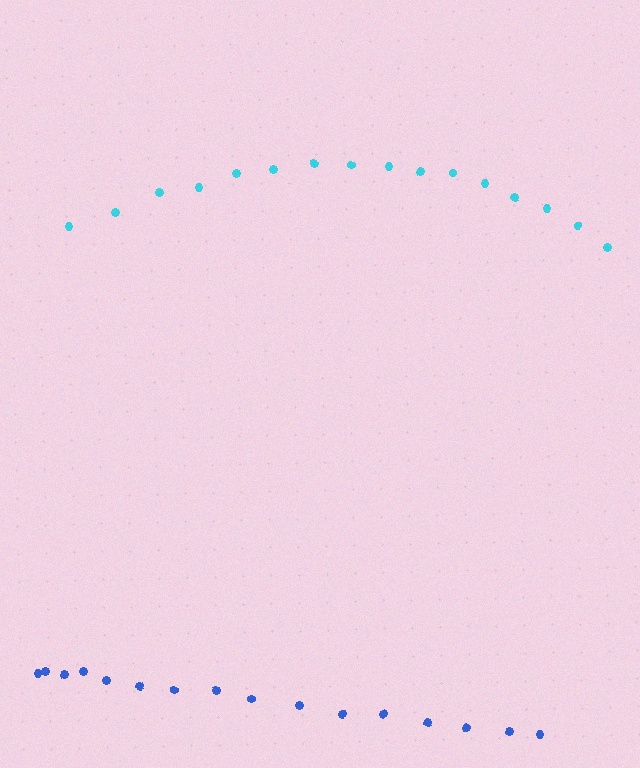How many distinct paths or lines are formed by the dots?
There are 2 distinct paths.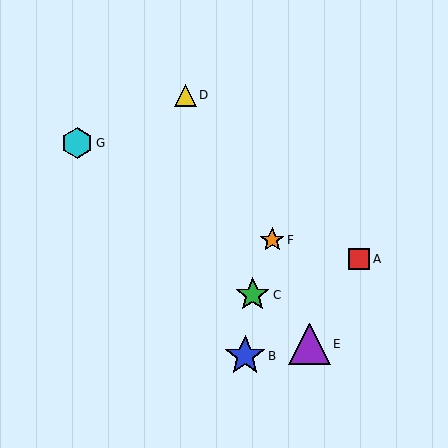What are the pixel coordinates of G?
Object G is at (77, 143).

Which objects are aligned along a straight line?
Objects C, E, G are aligned along a straight line.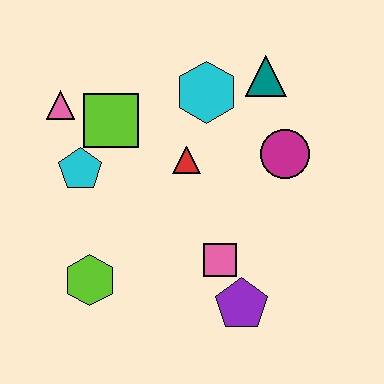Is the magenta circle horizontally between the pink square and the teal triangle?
No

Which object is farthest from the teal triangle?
The lime hexagon is farthest from the teal triangle.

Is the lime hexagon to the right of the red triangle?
No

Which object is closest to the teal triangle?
The cyan hexagon is closest to the teal triangle.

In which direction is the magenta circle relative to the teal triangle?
The magenta circle is below the teal triangle.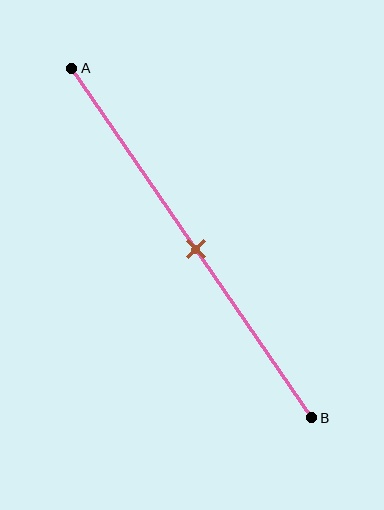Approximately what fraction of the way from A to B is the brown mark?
The brown mark is approximately 50% of the way from A to B.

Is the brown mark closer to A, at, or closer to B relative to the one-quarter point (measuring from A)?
The brown mark is closer to point B than the one-quarter point of segment AB.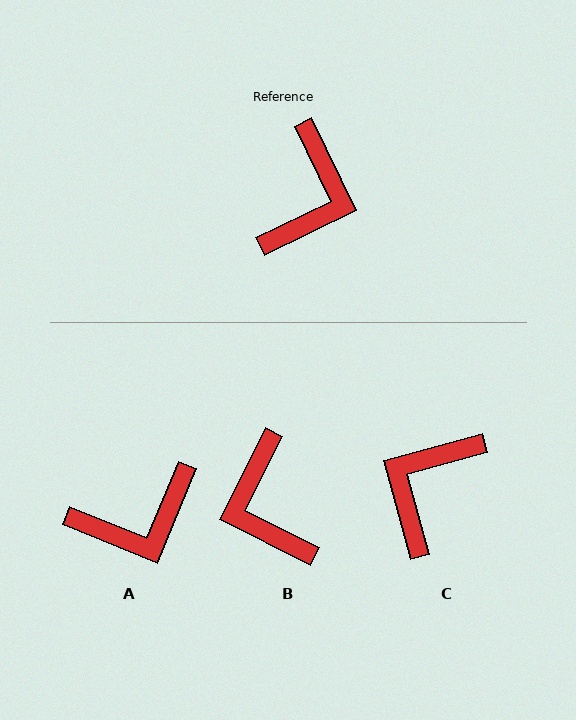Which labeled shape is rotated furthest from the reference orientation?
C, about 170 degrees away.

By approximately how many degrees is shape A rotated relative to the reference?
Approximately 48 degrees clockwise.